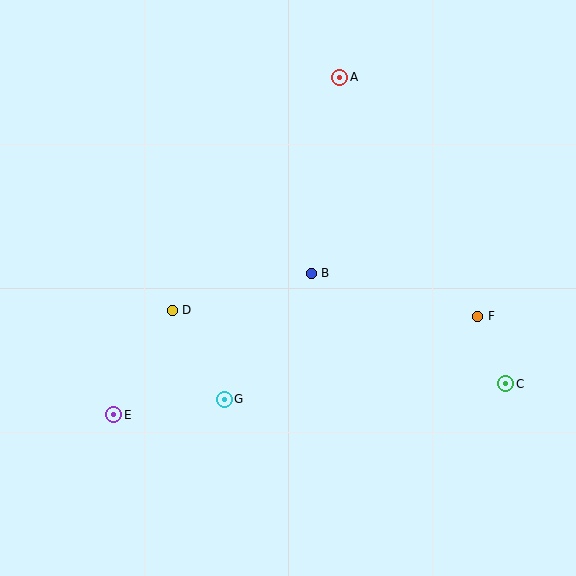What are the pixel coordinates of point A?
Point A is at (340, 77).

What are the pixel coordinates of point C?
Point C is at (506, 384).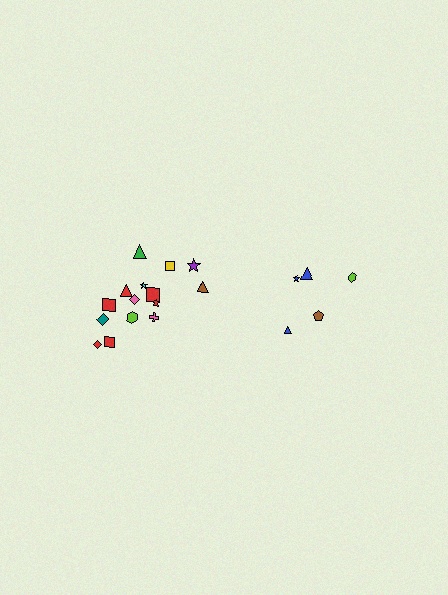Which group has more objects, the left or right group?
The left group.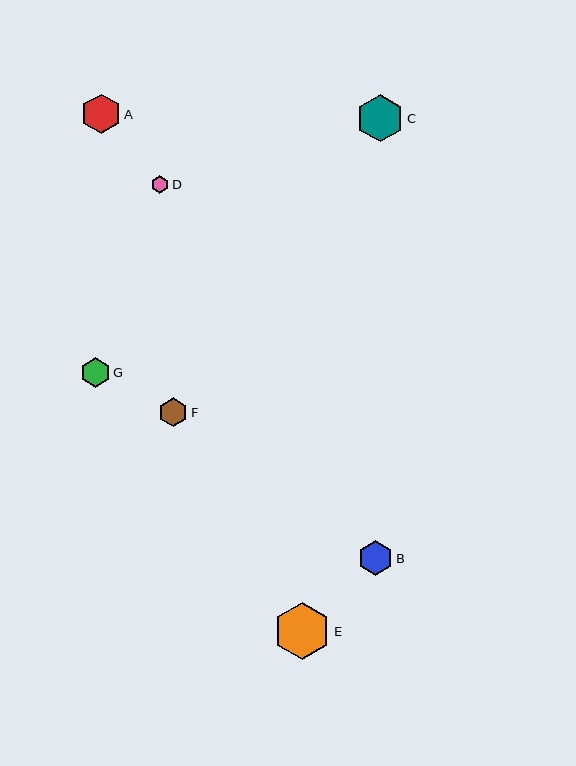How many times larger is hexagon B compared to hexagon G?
Hexagon B is approximately 1.2 times the size of hexagon G.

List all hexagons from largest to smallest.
From largest to smallest: E, C, A, B, G, F, D.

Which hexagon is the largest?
Hexagon E is the largest with a size of approximately 57 pixels.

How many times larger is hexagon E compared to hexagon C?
Hexagon E is approximately 1.2 times the size of hexagon C.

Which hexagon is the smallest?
Hexagon D is the smallest with a size of approximately 17 pixels.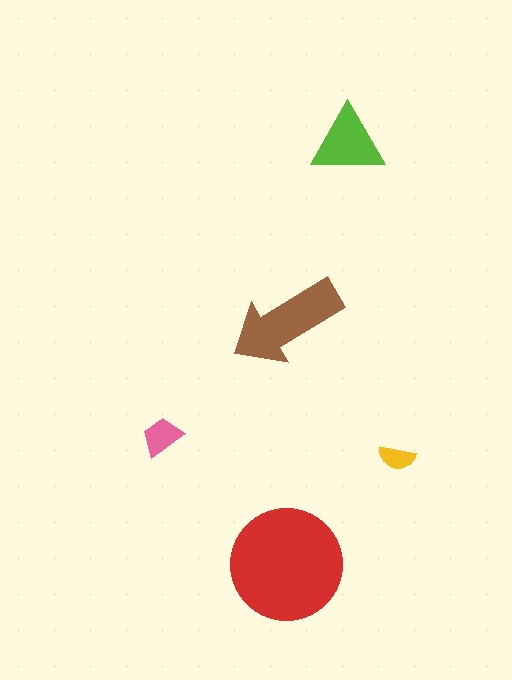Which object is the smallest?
The yellow semicircle.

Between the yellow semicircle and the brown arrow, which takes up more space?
The brown arrow.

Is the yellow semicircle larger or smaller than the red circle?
Smaller.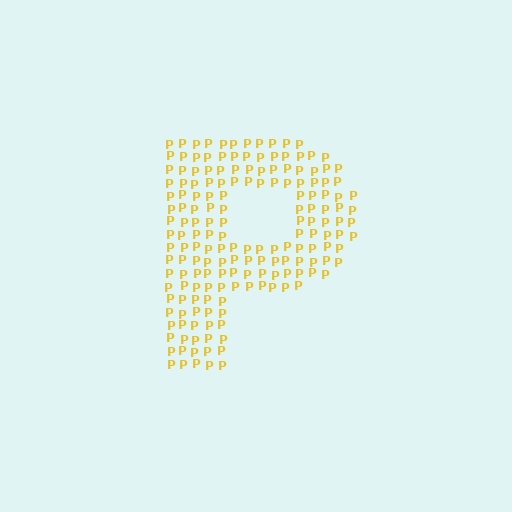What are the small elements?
The small elements are letter P's.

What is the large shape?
The large shape is the letter P.